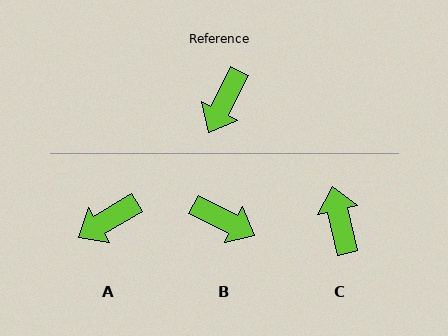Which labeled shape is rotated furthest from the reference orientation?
C, about 140 degrees away.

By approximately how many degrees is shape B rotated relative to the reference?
Approximately 90 degrees counter-clockwise.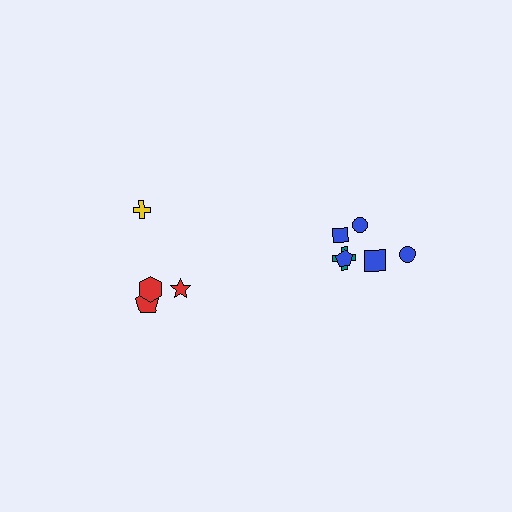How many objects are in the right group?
There are 6 objects.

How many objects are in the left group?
There are 4 objects.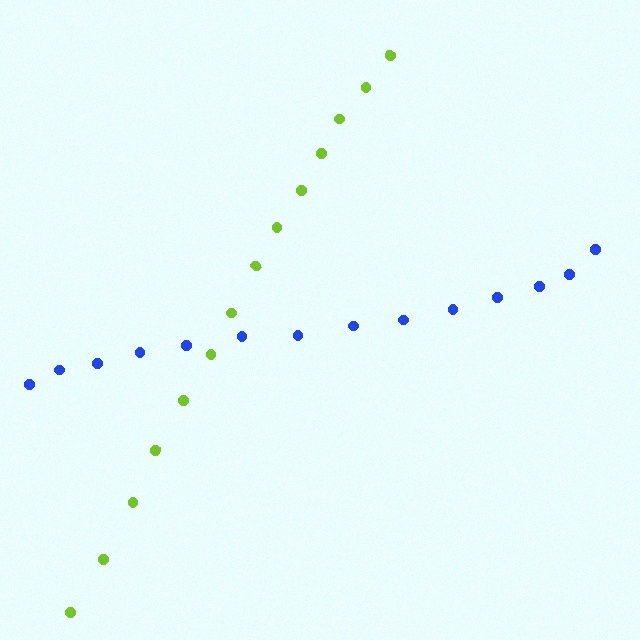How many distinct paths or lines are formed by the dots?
There are 2 distinct paths.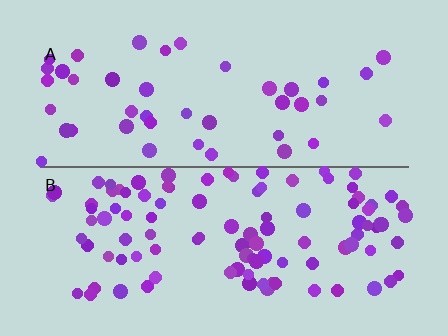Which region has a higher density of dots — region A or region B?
B (the bottom).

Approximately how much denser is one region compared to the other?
Approximately 2.4× — region B over region A.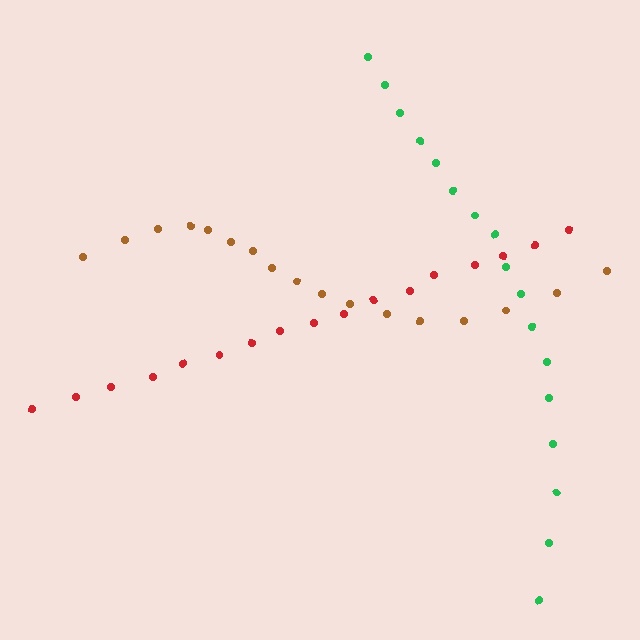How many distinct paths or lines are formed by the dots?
There are 3 distinct paths.